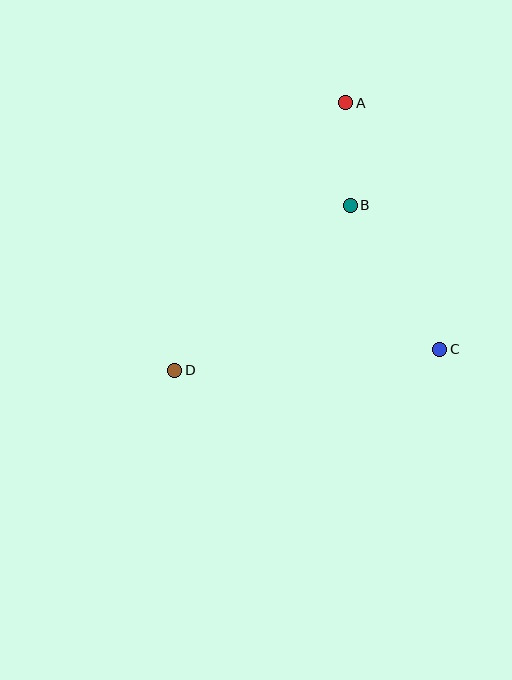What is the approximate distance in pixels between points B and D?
The distance between B and D is approximately 241 pixels.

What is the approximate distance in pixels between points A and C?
The distance between A and C is approximately 264 pixels.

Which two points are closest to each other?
Points A and B are closest to each other.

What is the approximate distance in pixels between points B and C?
The distance between B and C is approximately 169 pixels.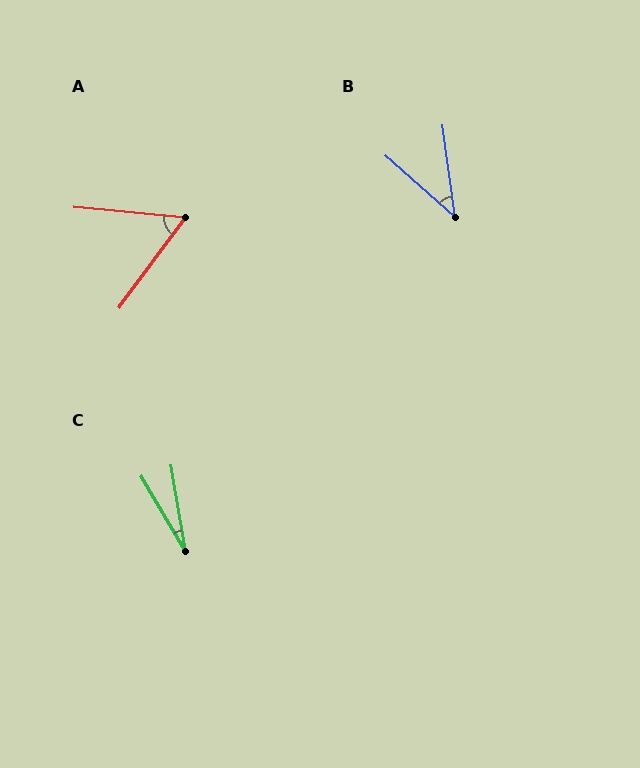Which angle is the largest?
A, at approximately 59 degrees.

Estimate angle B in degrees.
Approximately 41 degrees.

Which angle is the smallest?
C, at approximately 21 degrees.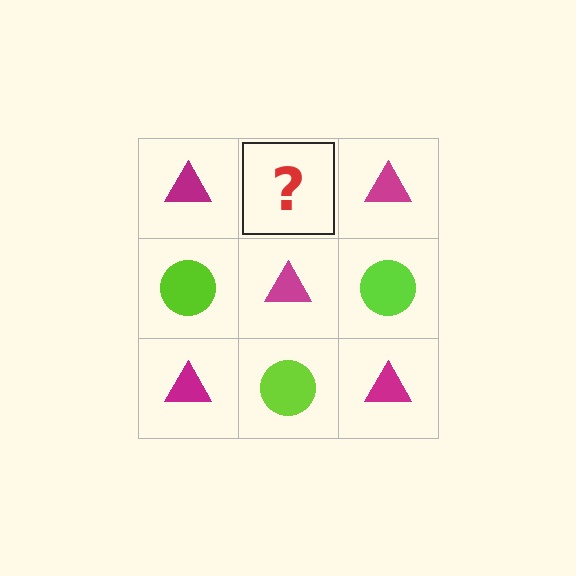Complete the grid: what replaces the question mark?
The question mark should be replaced with a lime circle.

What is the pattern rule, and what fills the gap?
The rule is that it alternates magenta triangle and lime circle in a checkerboard pattern. The gap should be filled with a lime circle.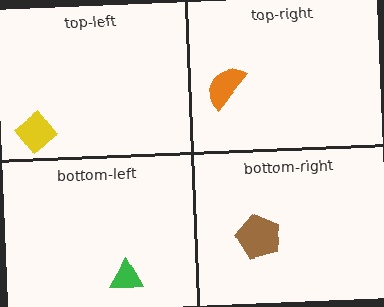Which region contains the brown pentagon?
The bottom-right region.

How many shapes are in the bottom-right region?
1.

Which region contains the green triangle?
The bottom-left region.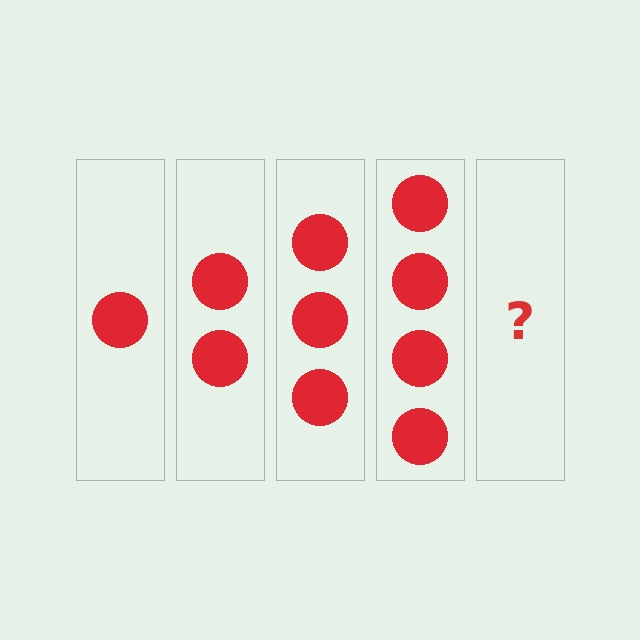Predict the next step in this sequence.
The next step is 5 circles.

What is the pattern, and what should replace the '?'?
The pattern is that each step adds one more circle. The '?' should be 5 circles.